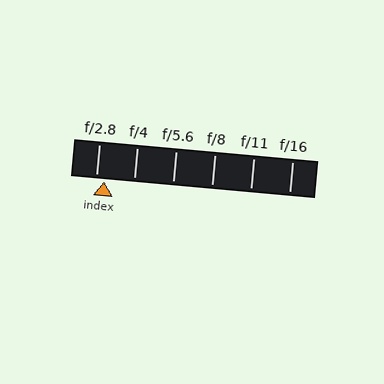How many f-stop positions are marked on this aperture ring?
There are 6 f-stop positions marked.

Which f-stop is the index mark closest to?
The index mark is closest to f/2.8.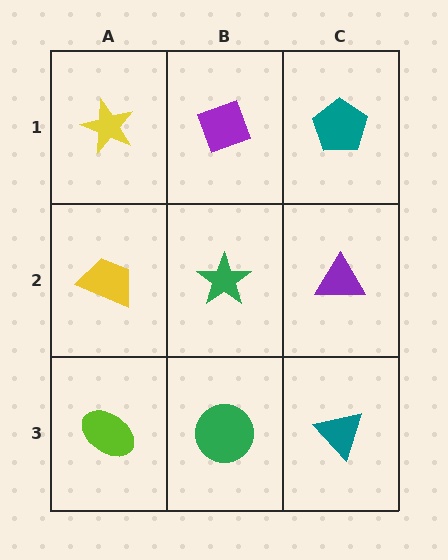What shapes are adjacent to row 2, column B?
A purple diamond (row 1, column B), a green circle (row 3, column B), a yellow trapezoid (row 2, column A), a purple triangle (row 2, column C).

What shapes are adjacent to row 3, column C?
A purple triangle (row 2, column C), a green circle (row 3, column B).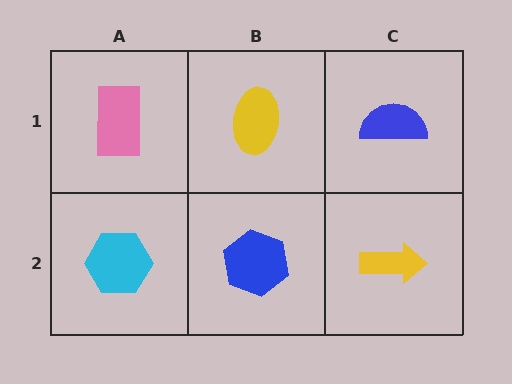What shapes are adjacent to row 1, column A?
A cyan hexagon (row 2, column A), a yellow ellipse (row 1, column B).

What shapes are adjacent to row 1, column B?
A blue hexagon (row 2, column B), a pink rectangle (row 1, column A), a blue semicircle (row 1, column C).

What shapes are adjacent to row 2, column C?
A blue semicircle (row 1, column C), a blue hexagon (row 2, column B).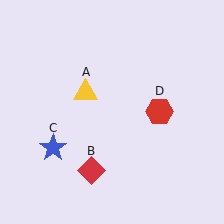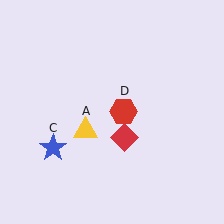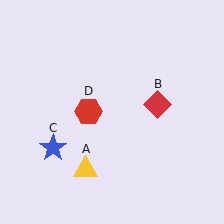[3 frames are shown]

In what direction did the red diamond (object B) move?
The red diamond (object B) moved up and to the right.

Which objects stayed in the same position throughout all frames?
Blue star (object C) remained stationary.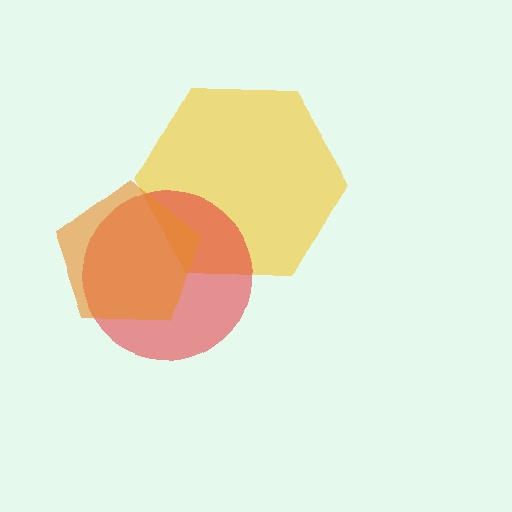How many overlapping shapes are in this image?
There are 3 overlapping shapes in the image.